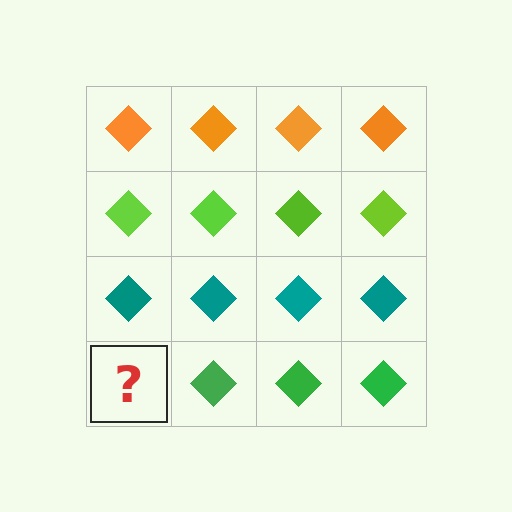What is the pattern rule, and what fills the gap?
The rule is that each row has a consistent color. The gap should be filled with a green diamond.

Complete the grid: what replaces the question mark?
The question mark should be replaced with a green diamond.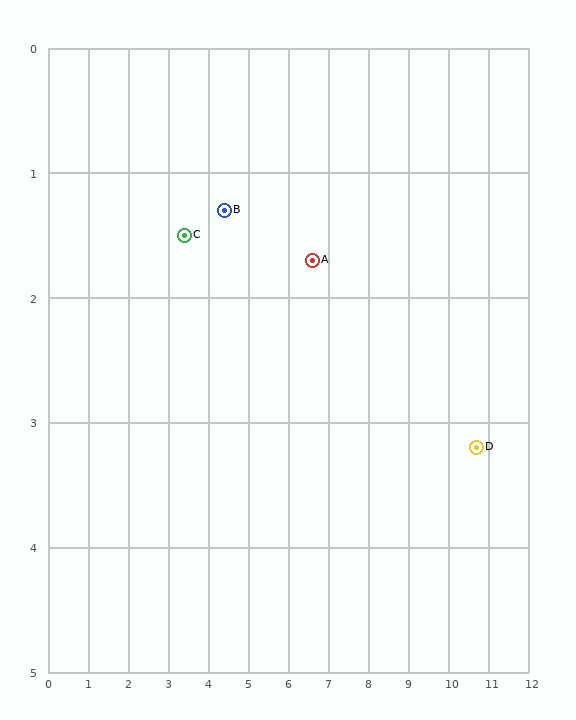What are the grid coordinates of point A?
Point A is at approximately (6.6, 1.7).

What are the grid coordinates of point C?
Point C is at approximately (3.4, 1.5).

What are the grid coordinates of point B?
Point B is at approximately (4.4, 1.3).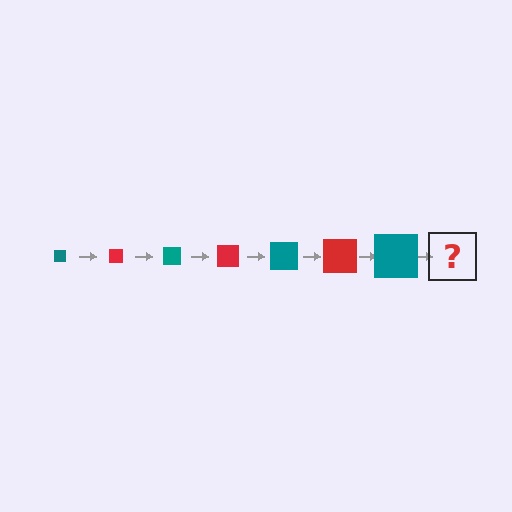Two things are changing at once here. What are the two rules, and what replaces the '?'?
The two rules are that the square grows larger each step and the color cycles through teal and red. The '?' should be a red square, larger than the previous one.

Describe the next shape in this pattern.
It should be a red square, larger than the previous one.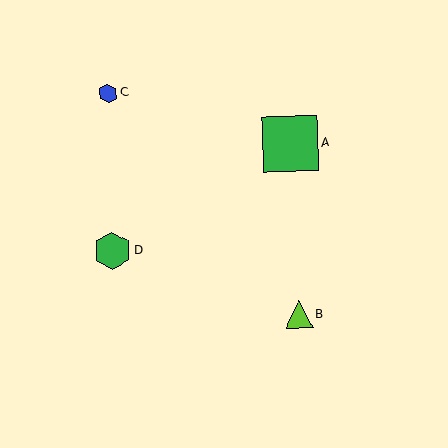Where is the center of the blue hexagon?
The center of the blue hexagon is at (108, 93).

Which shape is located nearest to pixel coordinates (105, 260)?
The green hexagon (labeled D) at (112, 251) is nearest to that location.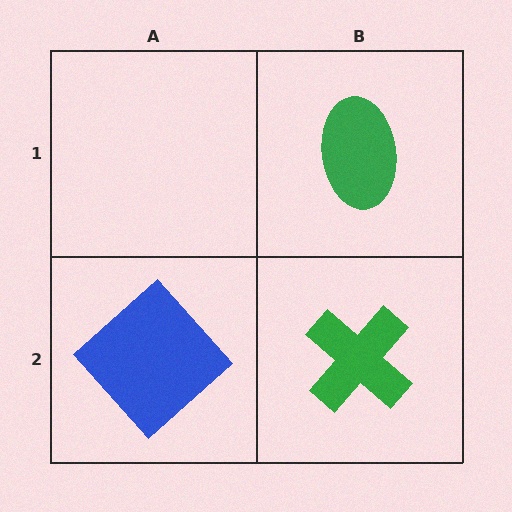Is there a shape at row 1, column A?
No, that cell is empty.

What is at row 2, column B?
A green cross.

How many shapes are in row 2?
2 shapes.